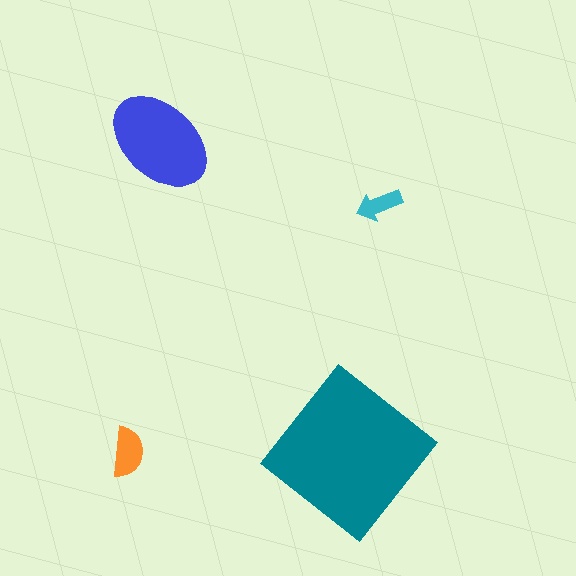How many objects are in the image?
There are 4 objects in the image.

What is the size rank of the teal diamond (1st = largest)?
1st.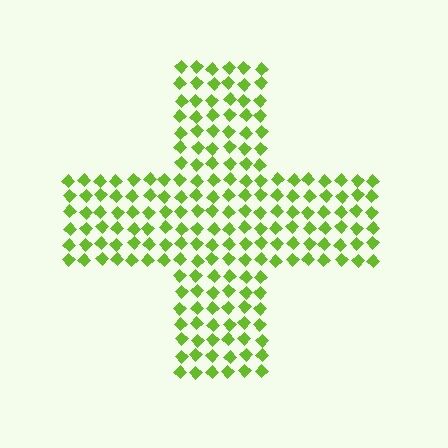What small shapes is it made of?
It is made of small diamonds.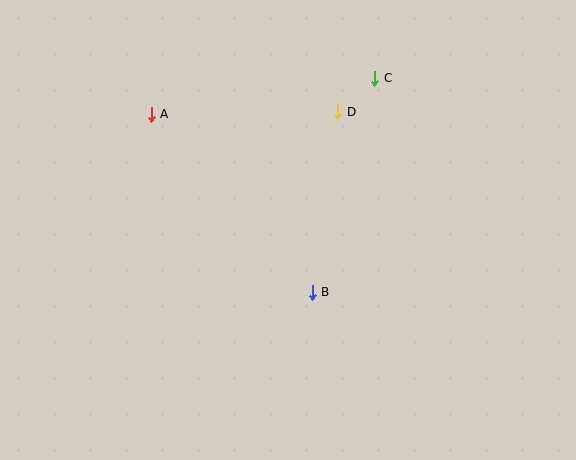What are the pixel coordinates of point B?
Point B is at (312, 292).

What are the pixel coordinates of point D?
Point D is at (337, 112).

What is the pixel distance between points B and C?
The distance between B and C is 223 pixels.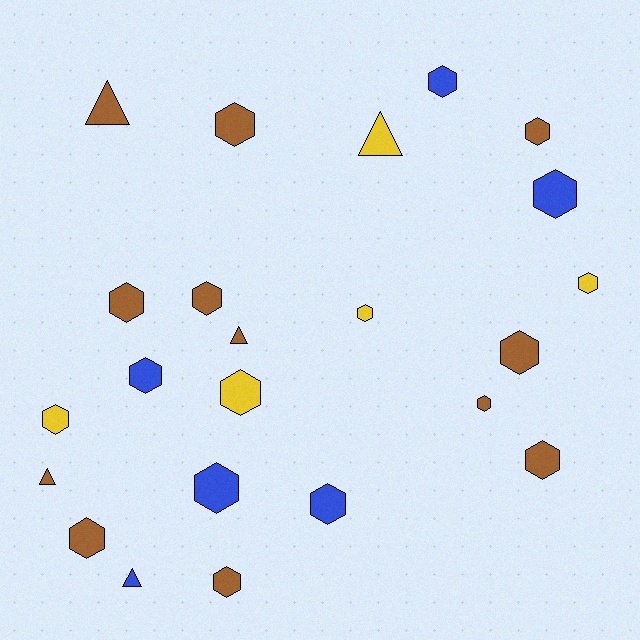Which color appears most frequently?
Brown, with 12 objects.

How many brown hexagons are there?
There are 9 brown hexagons.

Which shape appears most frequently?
Hexagon, with 18 objects.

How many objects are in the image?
There are 23 objects.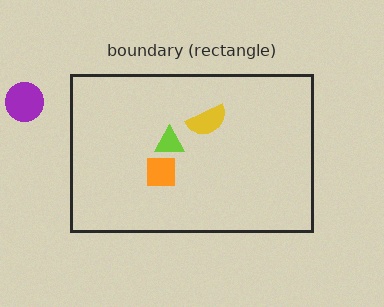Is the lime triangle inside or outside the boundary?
Inside.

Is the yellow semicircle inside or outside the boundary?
Inside.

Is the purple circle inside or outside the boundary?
Outside.